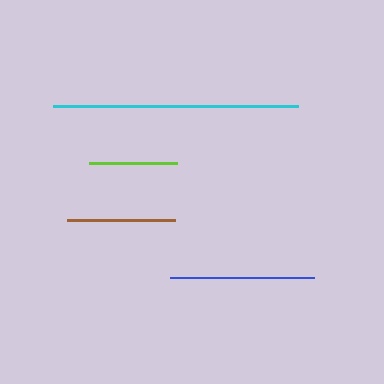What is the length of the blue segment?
The blue segment is approximately 144 pixels long.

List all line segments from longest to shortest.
From longest to shortest: cyan, blue, brown, lime.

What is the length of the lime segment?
The lime segment is approximately 88 pixels long.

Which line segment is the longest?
The cyan line is the longest at approximately 244 pixels.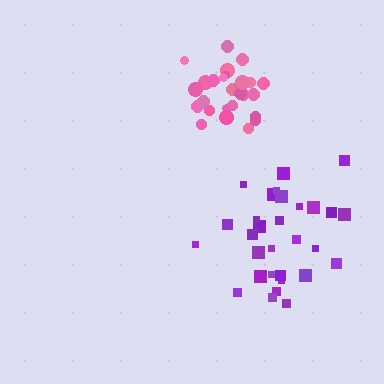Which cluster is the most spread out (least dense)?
Purple.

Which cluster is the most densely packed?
Pink.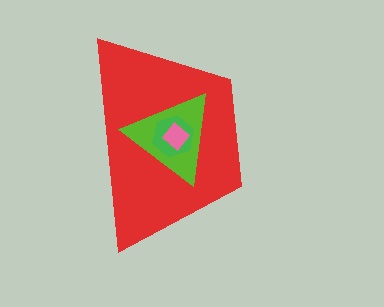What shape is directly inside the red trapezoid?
The lime triangle.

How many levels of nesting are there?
4.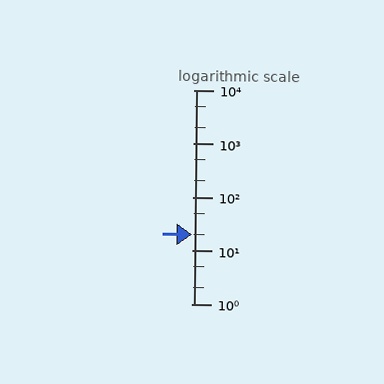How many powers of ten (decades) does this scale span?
The scale spans 4 decades, from 1 to 10000.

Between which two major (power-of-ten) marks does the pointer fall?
The pointer is between 10 and 100.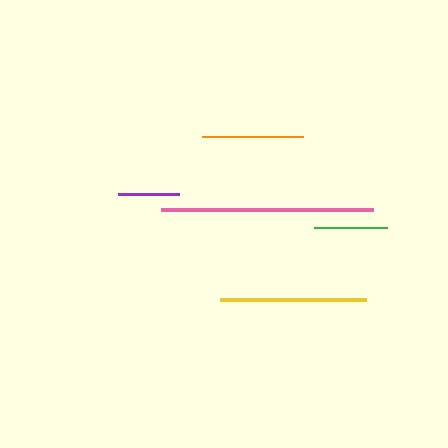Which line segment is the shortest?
The purple line is the shortest at approximately 61 pixels.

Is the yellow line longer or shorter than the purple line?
The yellow line is longer than the purple line.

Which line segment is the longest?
The pink line is the longest at approximately 212 pixels.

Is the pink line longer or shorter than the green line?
The pink line is longer than the green line.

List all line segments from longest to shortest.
From longest to shortest: pink, yellow, orange, green, purple.